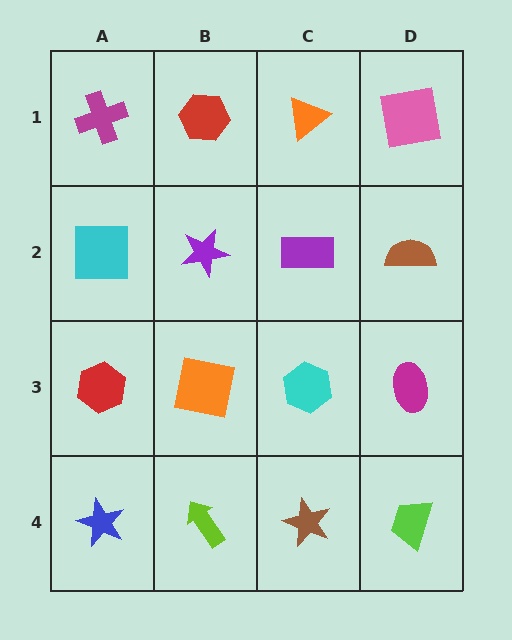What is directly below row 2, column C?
A cyan hexagon.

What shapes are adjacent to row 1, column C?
A purple rectangle (row 2, column C), a red hexagon (row 1, column B), a pink square (row 1, column D).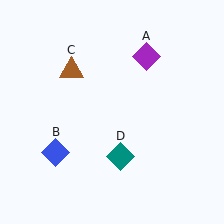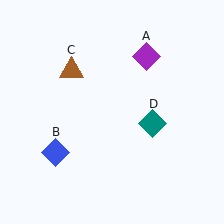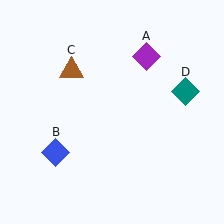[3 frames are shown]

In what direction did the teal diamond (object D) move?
The teal diamond (object D) moved up and to the right.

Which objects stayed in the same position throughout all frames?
Purple diamond (object A) and blue diamond (object B) and brown triangle (object C) remained stationary.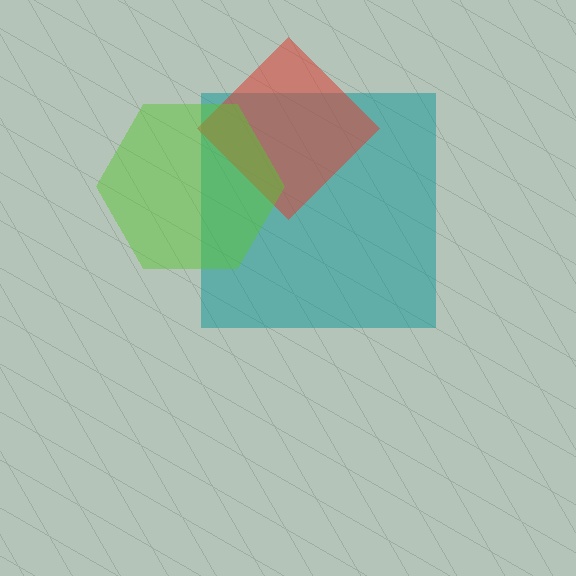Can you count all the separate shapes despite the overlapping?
Yes, there are 3 separate shapes.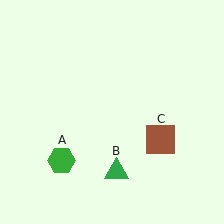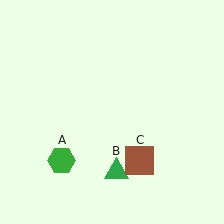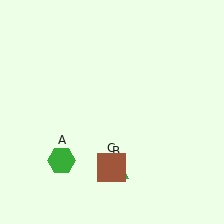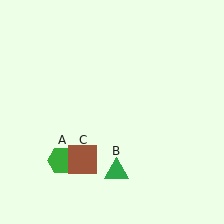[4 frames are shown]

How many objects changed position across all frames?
1 object changed position: brown square (object C).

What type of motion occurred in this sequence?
The brown square (object C) rotated clockwise around the center of the scene.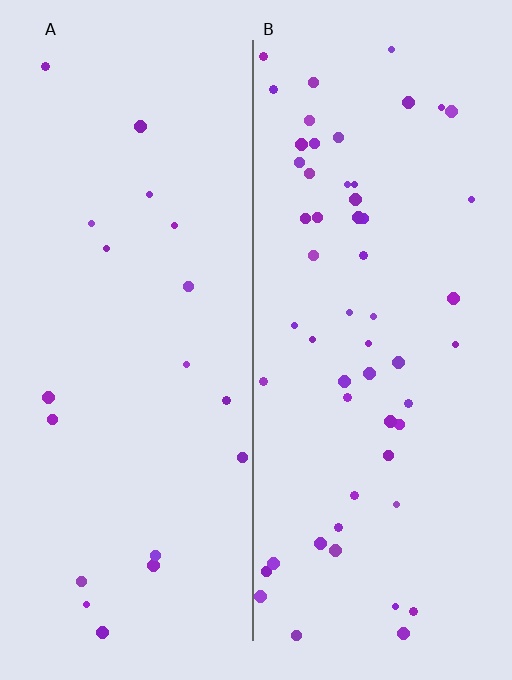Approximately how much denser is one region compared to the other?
Approximately 2.9× — region B over region A.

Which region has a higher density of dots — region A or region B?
B (the right).